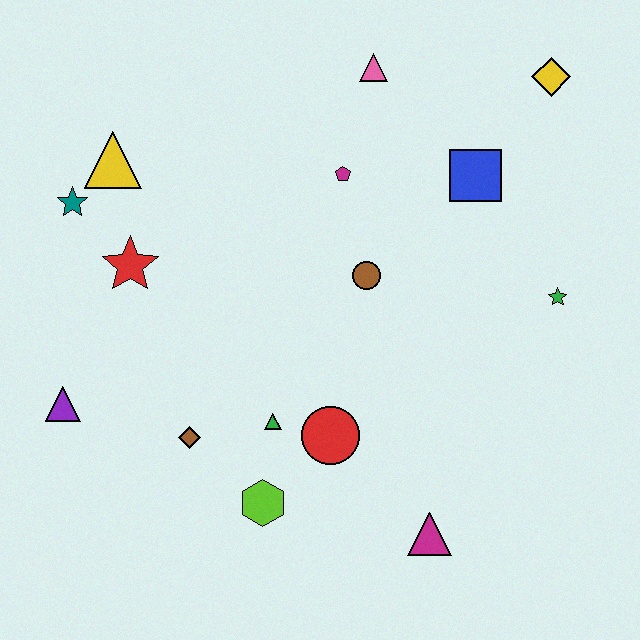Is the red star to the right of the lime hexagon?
No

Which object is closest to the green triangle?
The red circle is closest to the green triangle.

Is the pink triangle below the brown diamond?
No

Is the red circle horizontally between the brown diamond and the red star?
No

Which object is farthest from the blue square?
The purple triangle is farthest from the blue square.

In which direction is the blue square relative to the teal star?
The blue square is to the right of the teal star.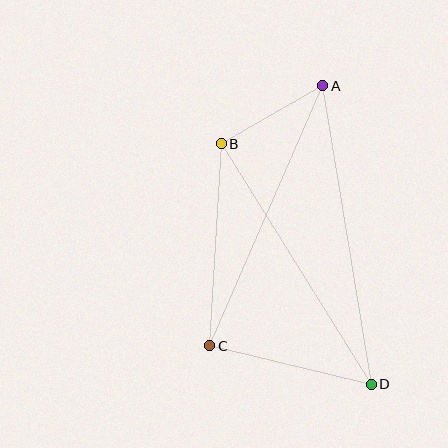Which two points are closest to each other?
Points A and B are closest to each other.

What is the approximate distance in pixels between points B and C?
The distance between B and C is approximately 203 pixels.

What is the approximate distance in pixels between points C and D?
The distance between C and D is approximately 166 pixels.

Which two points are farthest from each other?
Points A and D are farthest from each other.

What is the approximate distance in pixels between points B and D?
The distance between B and D is approximately 283 pixels.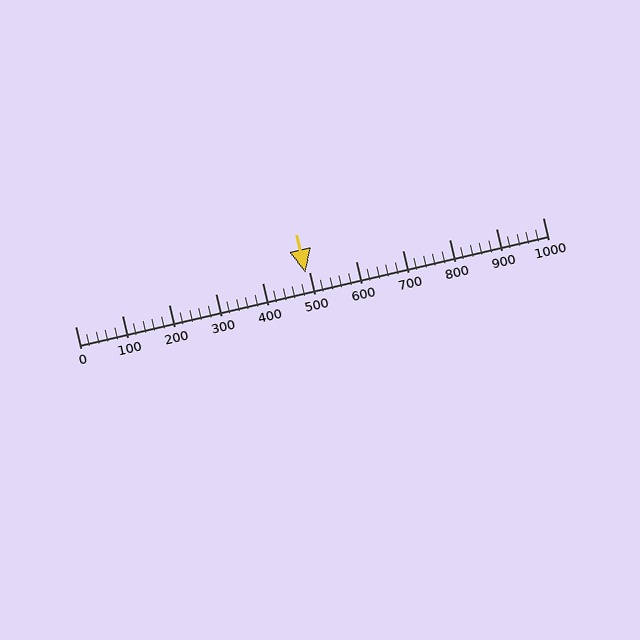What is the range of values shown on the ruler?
The ruler shows values from 0 to 1000.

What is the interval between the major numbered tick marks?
The major tick marks are spaced 100 units apart.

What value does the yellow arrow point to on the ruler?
The yellow arrow points to approximately 493.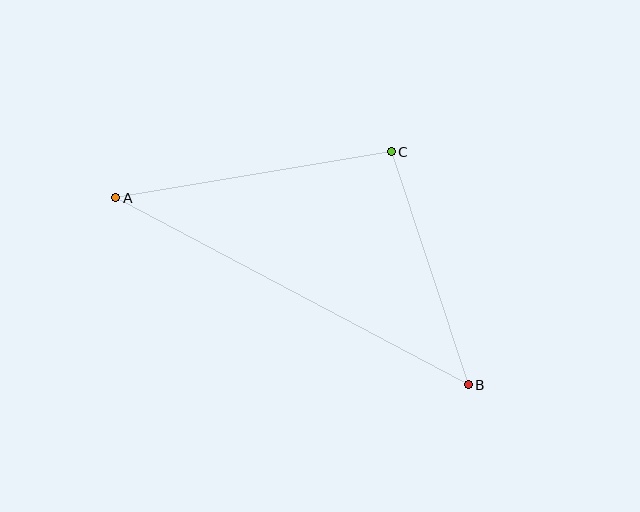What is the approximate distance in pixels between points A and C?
The distance between A and C is approximately 279 pixels.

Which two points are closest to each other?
Points B and C are closest to each other.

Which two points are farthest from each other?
Points A and B are farthest from each other.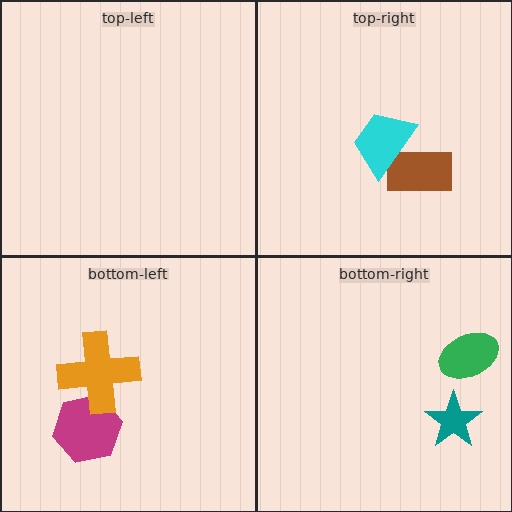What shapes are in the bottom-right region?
The teal star, the green ellipse.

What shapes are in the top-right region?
The brown rectangle, the cyan trapezoid.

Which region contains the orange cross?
The bottom-left region.